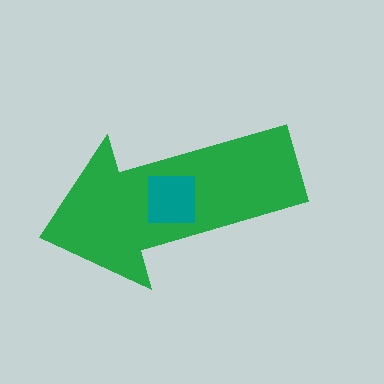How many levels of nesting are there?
2.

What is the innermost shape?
The teal square.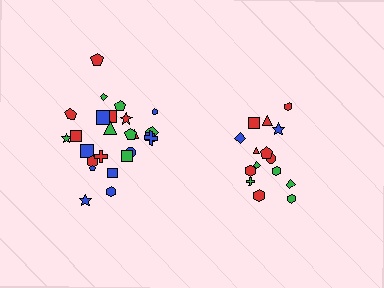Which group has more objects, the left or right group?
The left group.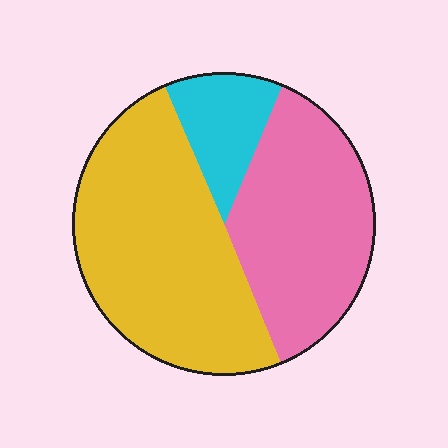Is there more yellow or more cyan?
Yellow.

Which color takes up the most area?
Yellow, at roughly 50%.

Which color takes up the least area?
Cyan, at roughly 15%.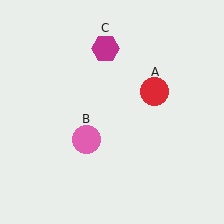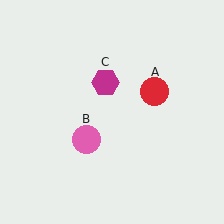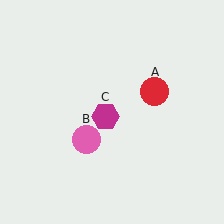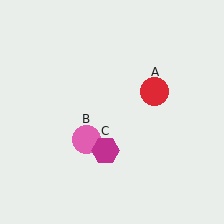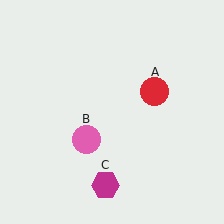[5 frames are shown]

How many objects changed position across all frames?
1 object changed position: magenta hexagon (object C).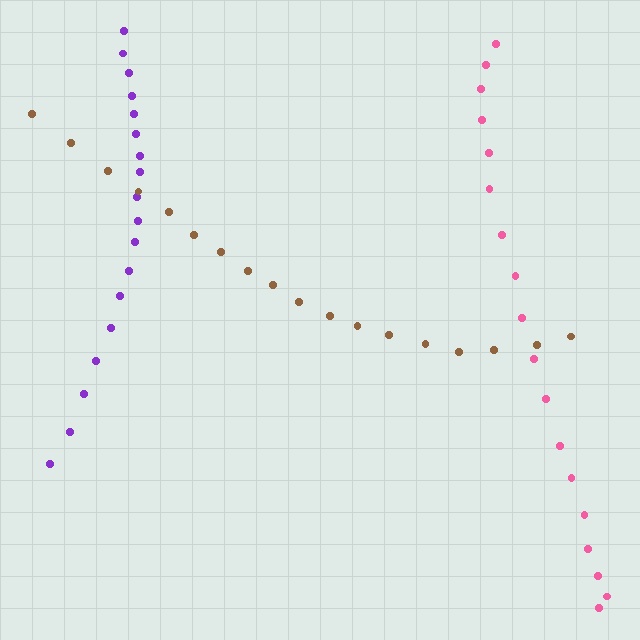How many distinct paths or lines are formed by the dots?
There are 3 distinct paths.